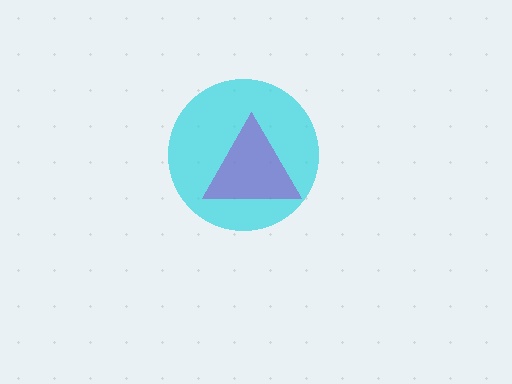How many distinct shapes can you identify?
There are 2 distinct shapes: a cyan circle, a purple triangle.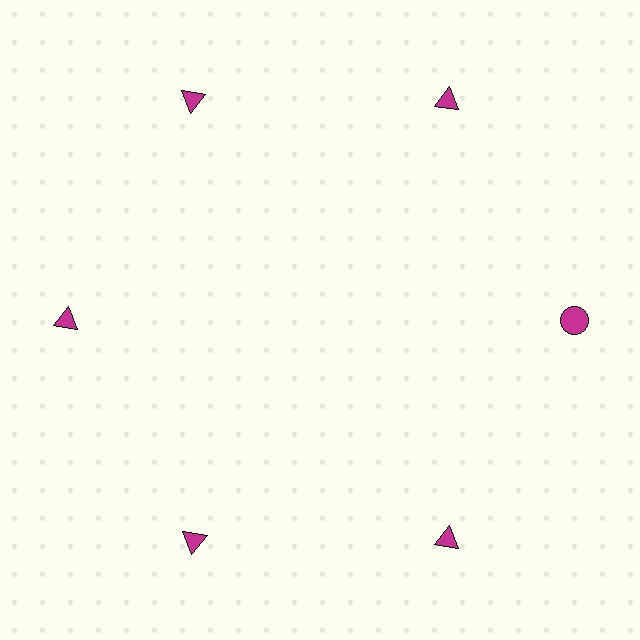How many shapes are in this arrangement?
There are 6 shapes arranged in a ring pattern.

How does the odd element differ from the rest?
It has a different shape: circle instead of triangle.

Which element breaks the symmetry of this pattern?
The magenta circle at roughly the 3 o'clock position breaks the symmetry. All other shapes are magenta triangles.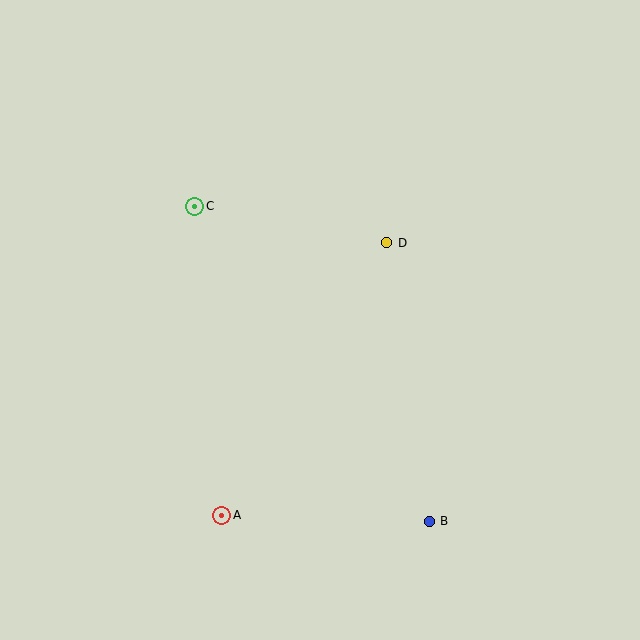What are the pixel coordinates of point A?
Point A is at (222, 515).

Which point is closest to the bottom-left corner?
Point A is closest to the bottom-left corner.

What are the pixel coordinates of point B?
Point B is at (429, 521).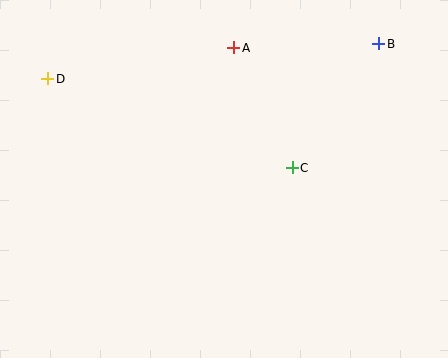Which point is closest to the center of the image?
Point C at (292, 168) is closest to the center.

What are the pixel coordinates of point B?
Point B is at (379, 44).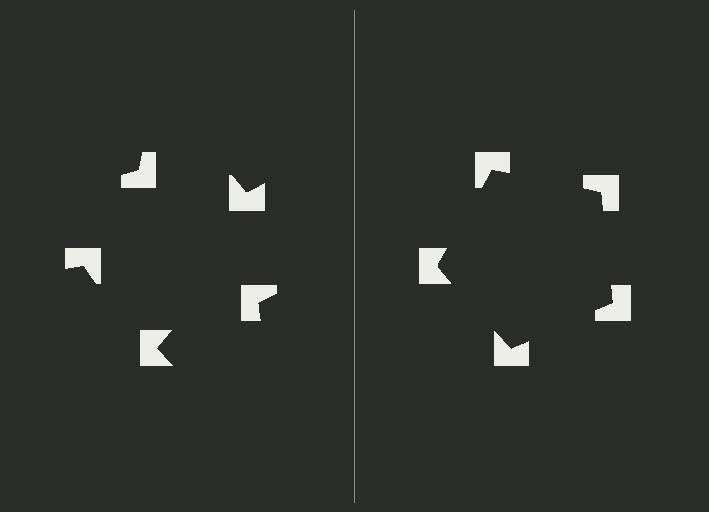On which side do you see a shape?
An illusory pentagon appears on the right side. On the left side the wedge cuts are rotated, so no coherent shape forms.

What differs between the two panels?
The notched squares are positioned identically on both sides; only the wedge orientations differ. On the right they align to a pentagon; on the left they are misaligned.